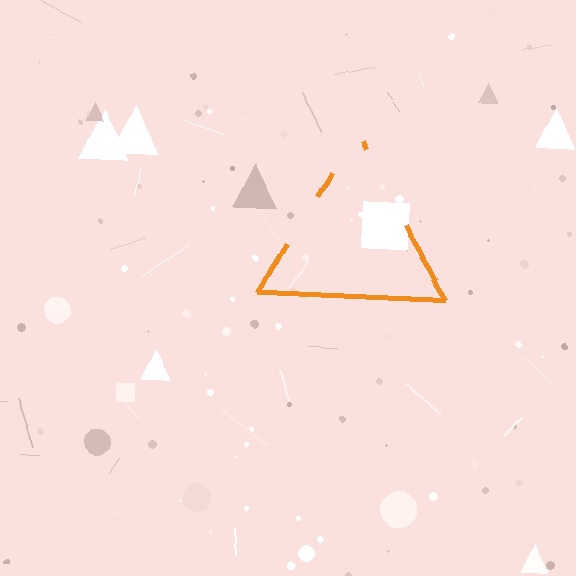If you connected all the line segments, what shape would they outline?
They would outline a triangle.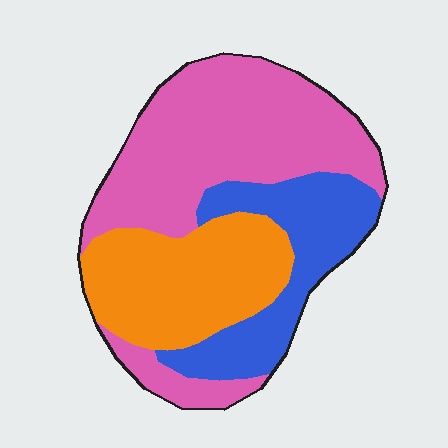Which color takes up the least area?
Blue, at roughly 25%.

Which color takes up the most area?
Pink, at roughly 50%.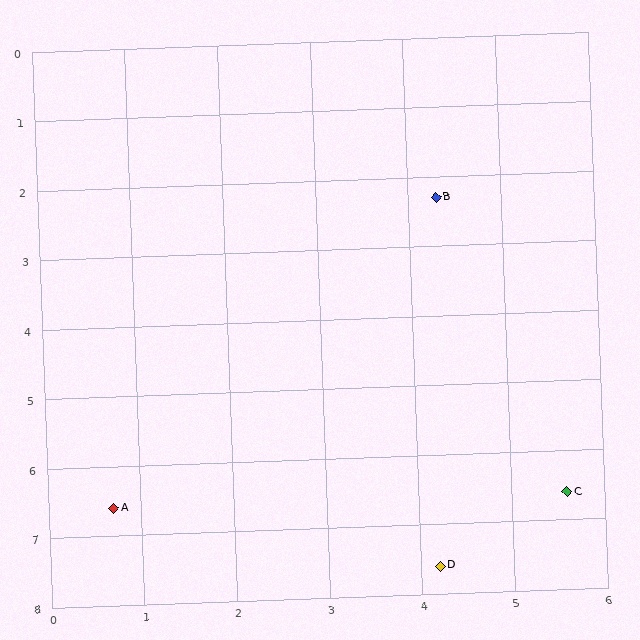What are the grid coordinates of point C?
Point C is at approximately (5.6, 6.6).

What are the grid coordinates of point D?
Point D is at approximately (4.2, 7.6).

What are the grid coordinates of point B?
Point B is at approximately (4.3, 2.3).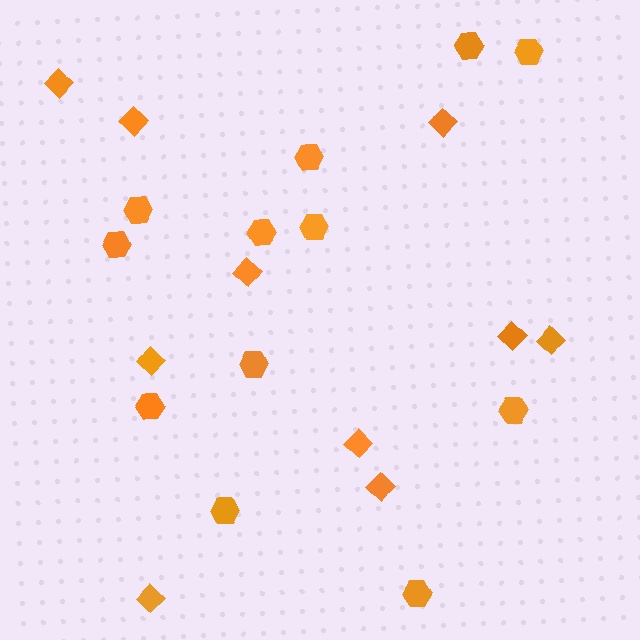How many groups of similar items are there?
There are 2 groups: one group of hexagons (12) and one group of diamonds (10).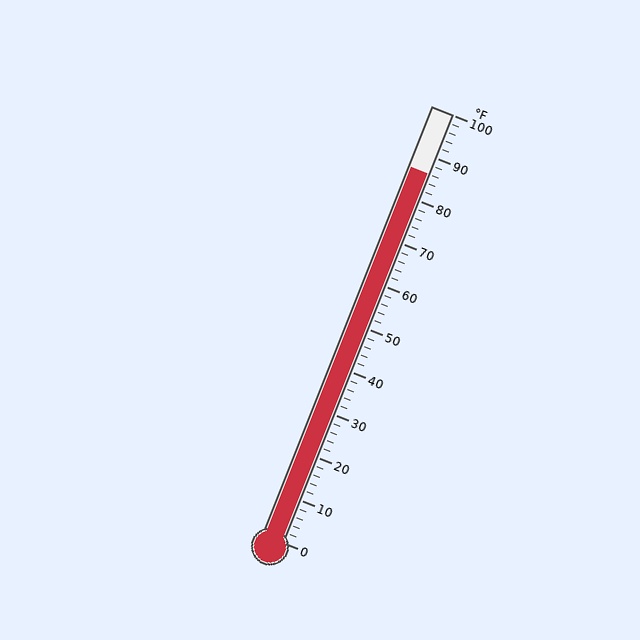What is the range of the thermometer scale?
The thermometer scale ranges from 0°F to 100°F.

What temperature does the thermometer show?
The thermometer shows approximately 86°F.